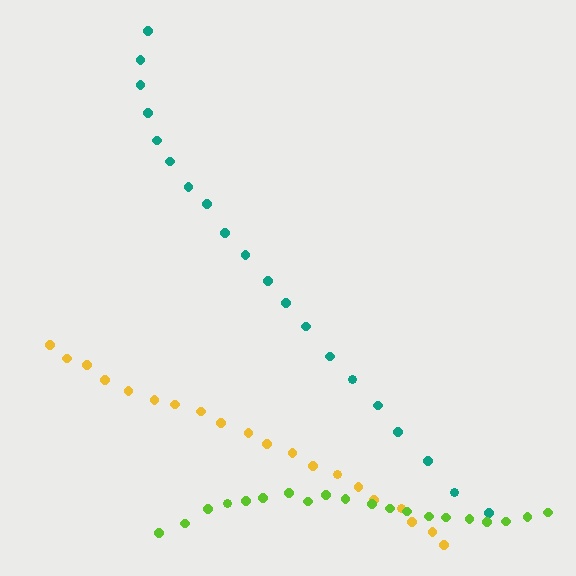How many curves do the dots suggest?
There are 3 distinct paths.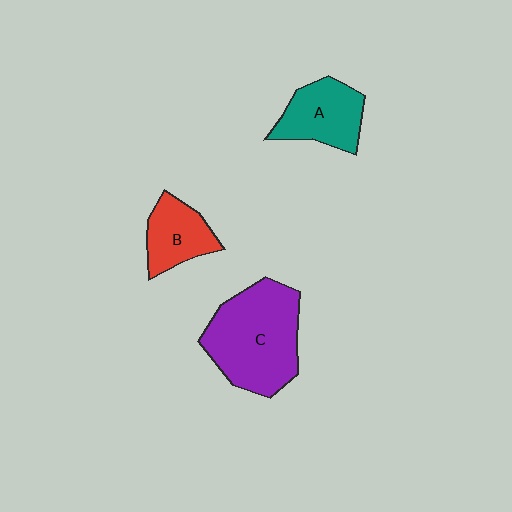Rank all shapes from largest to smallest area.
From largest to smallest: C (purple), A (teal), B (red).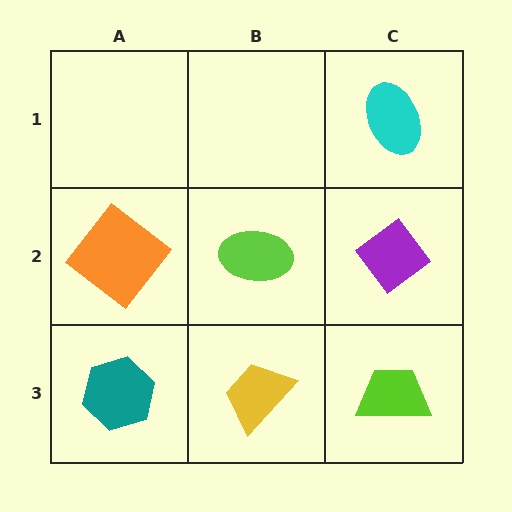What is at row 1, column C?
A cyan ellipse.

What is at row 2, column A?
An orange diamond.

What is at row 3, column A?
A teal hexagon.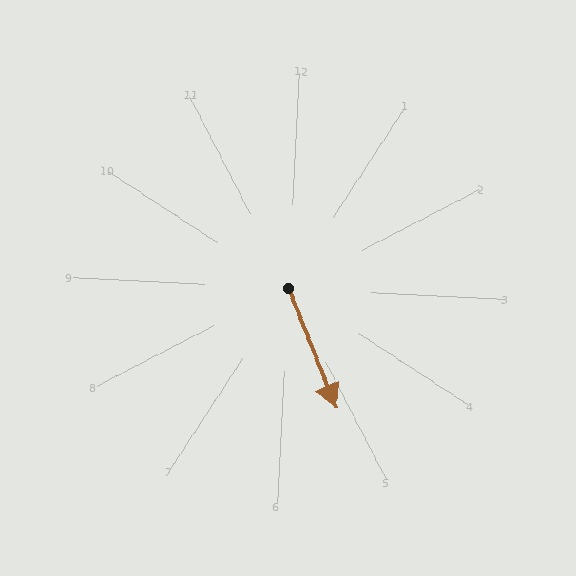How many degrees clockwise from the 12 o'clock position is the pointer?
Approximately 155 degrees.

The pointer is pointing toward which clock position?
Roughly 5 o'clock.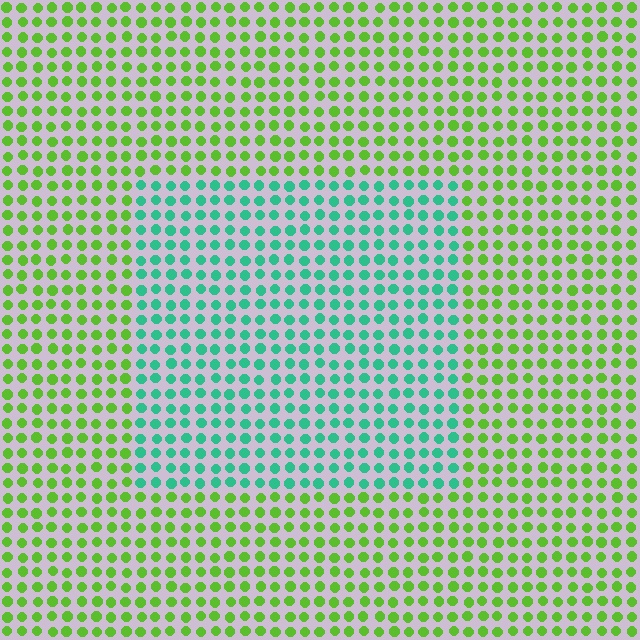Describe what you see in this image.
The image is filled with small lime elements in a uniform arrangement. A rectangle-shaped region is visible where the elements are tinted to a slightly different hue, forming a subtle color boundary.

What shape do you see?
I see a rectangle.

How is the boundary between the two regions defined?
The boundary is defined purely by a slight shift in hue (about 58 degrees). Spacing, size, and orientation are identical on both sides.